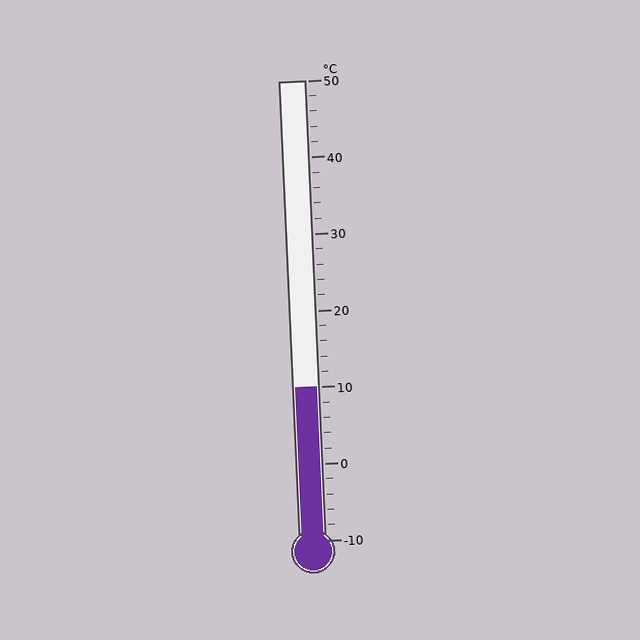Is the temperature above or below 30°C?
The temperature is below 30°C.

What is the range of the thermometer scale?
The thermometer scale ranges from -10°C to 50°C.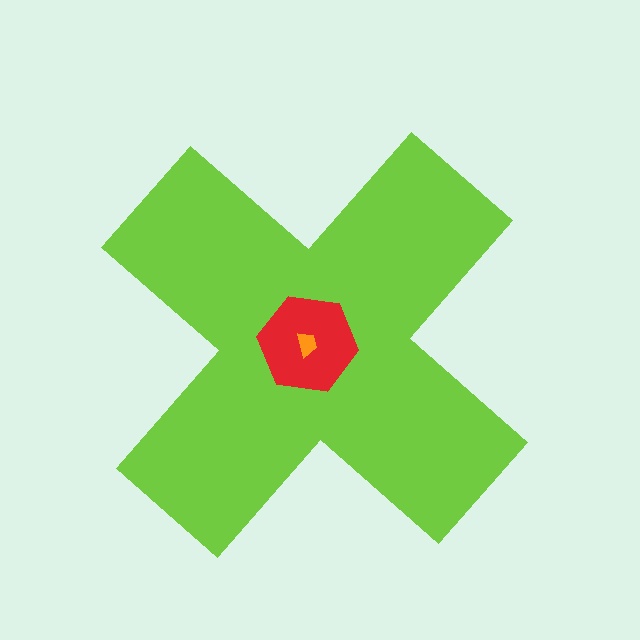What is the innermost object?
The orange trapezoid.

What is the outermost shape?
The lime cross.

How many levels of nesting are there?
3.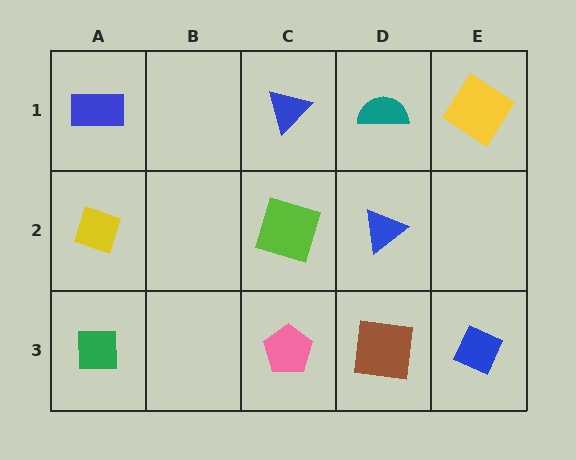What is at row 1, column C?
A blue triangle.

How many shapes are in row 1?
4 shapes.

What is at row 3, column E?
A blue diamond.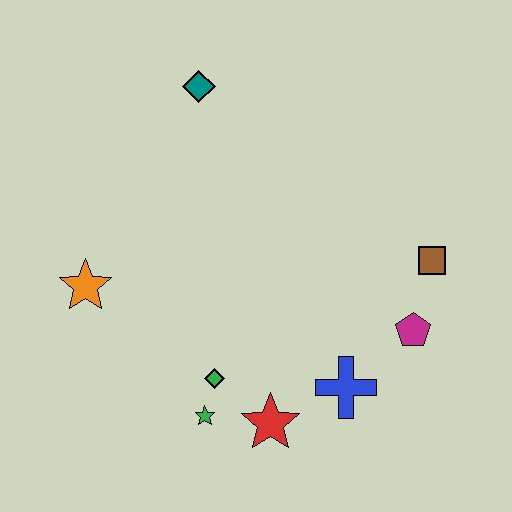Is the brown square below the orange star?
No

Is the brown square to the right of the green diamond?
Yes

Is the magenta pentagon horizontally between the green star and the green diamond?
No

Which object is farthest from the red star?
The teal diamond is farthest from the red star.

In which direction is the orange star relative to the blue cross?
The orange star is to the left of the blue cross.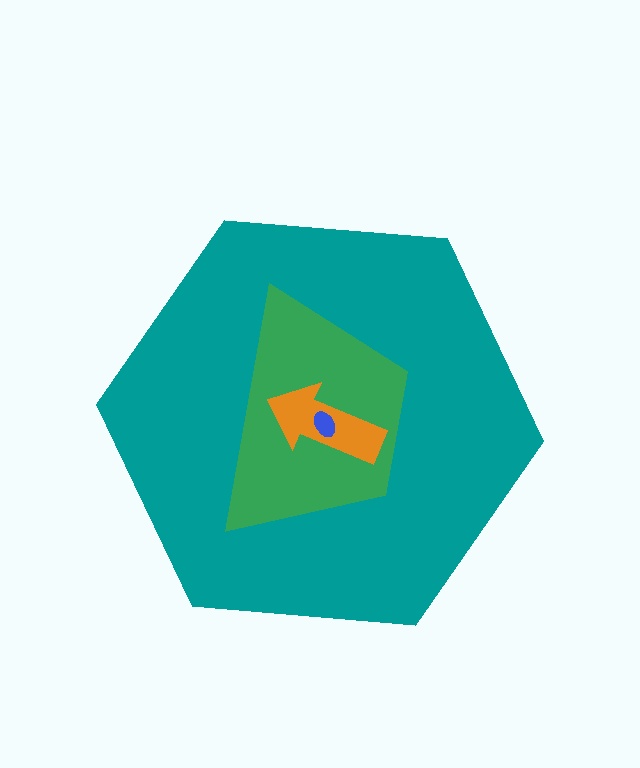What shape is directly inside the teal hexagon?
The green trapezoid.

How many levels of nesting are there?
4.